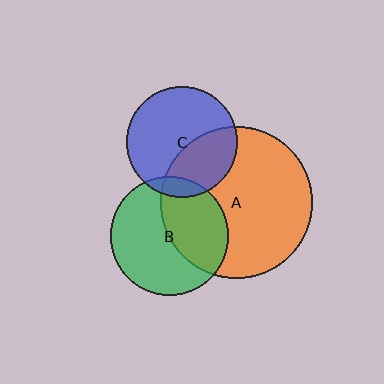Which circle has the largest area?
Circle A (orange).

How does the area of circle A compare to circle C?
Approximately 1.9 times.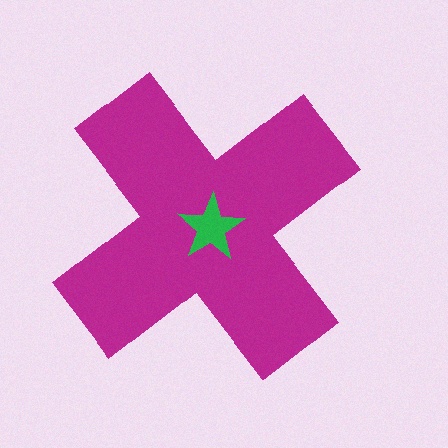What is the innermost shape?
The green star.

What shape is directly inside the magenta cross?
The green star.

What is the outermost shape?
The magenta cross.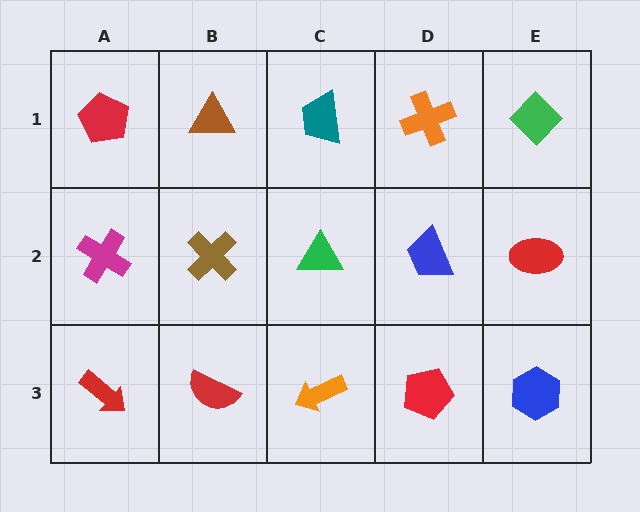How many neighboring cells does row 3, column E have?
2.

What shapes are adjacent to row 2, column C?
A teal trapezoid (row 1, column C), an orange arrow (row 3, column C), a brown cross (row 2, column B), a blue trapezoid (row 2, column D).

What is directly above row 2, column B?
A brown triangle.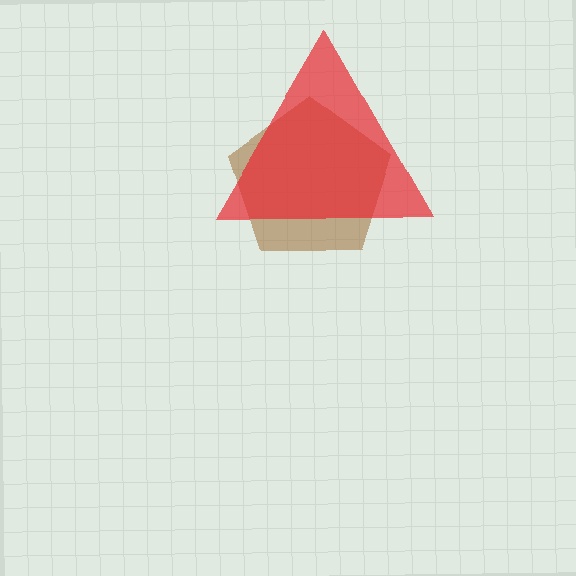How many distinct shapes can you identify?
There are 2 distinct shapes: a brown pentagon, a red triangle.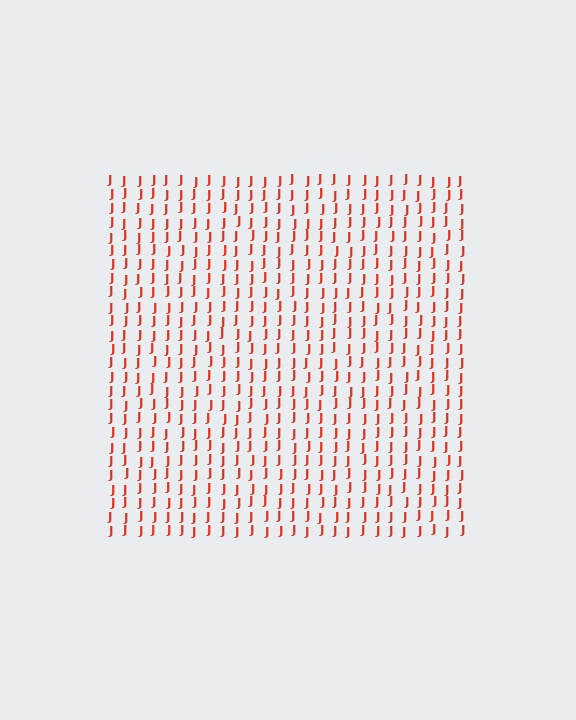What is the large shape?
The large shape is a square.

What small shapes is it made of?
It is made of small letter J's.